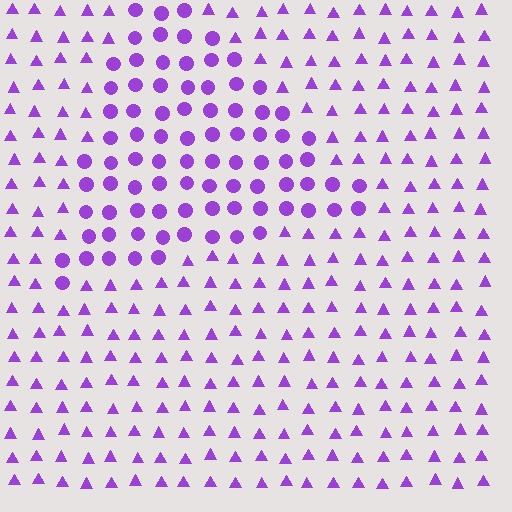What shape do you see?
I see a triangle.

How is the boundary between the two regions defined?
The boundary is defined by a change in element shape: circles inside vs. triangles outside. All elements share the same color and spacing.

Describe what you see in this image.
The image is filled with small purple elements arranged in a uniform grid. A triangle-shaped region contains circles, while the surrounding area contains triangles. The boundary is defined purely by the change in element shape.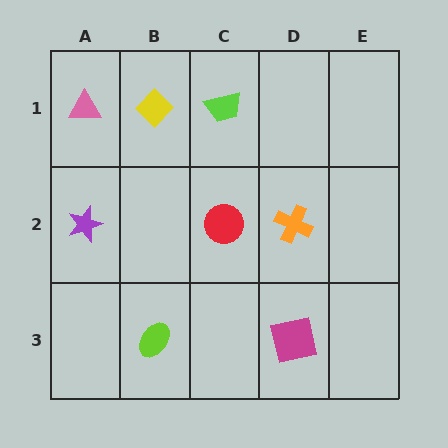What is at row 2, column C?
A red circle.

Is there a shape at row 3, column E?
No, that cell is empty.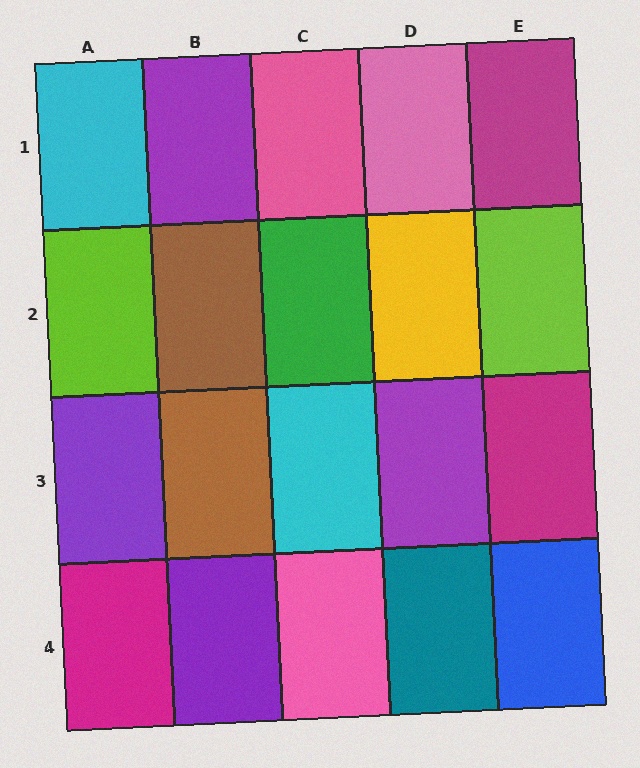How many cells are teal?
1 cell is teal.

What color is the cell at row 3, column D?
Purple.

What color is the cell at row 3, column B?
Brown.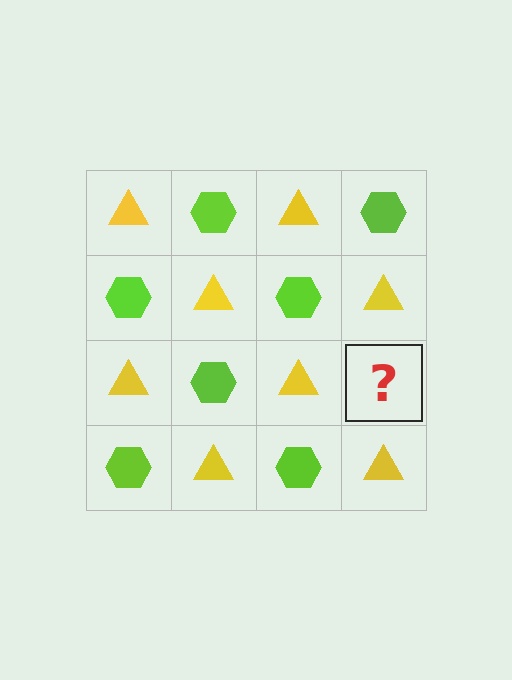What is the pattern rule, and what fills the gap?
The rule is that it alternates yellow triangle and lime hexagon in a checkerboard pattern. The gap should be filled with a lime hexagon.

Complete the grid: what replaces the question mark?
The question mark should be replaced with a lime hexagon.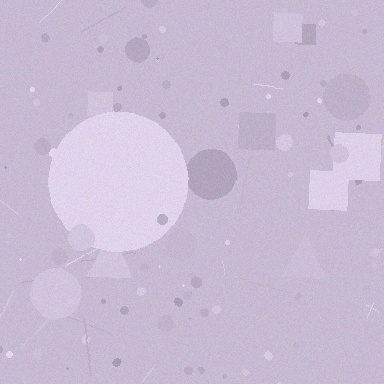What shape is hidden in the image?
A circle is hidden in the image.